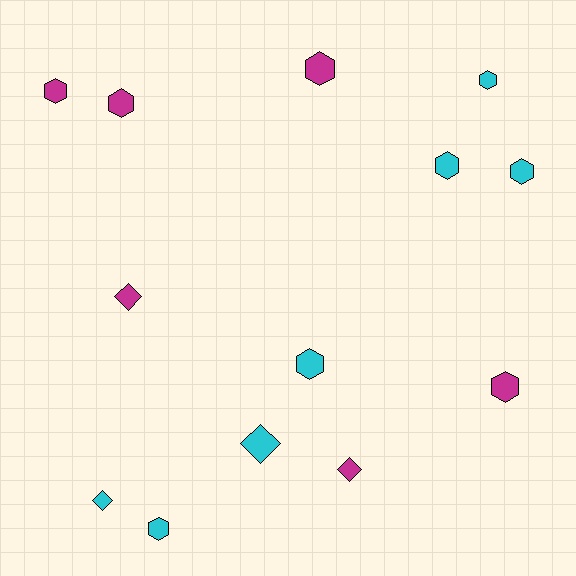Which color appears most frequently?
Cyan, with 7 objects.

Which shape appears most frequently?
Hexagon, with 9 objects.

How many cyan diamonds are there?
There are 2 cyan diamonds.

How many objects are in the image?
There are 13 objects.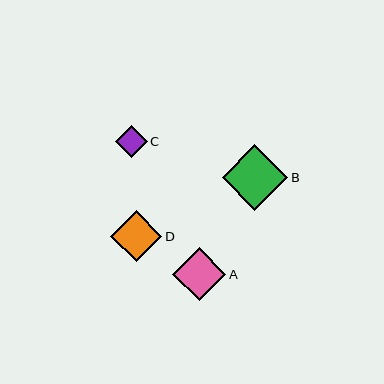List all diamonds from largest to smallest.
From largest to smallest: B, A, D, C.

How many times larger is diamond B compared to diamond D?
Diamond B is approximately 1.3 times the size of diamond D.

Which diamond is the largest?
Diamond B is the largest with a size of approximately 66 pixels.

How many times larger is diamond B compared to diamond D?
Diamond B is approximately 1.3 times the size of diamond D.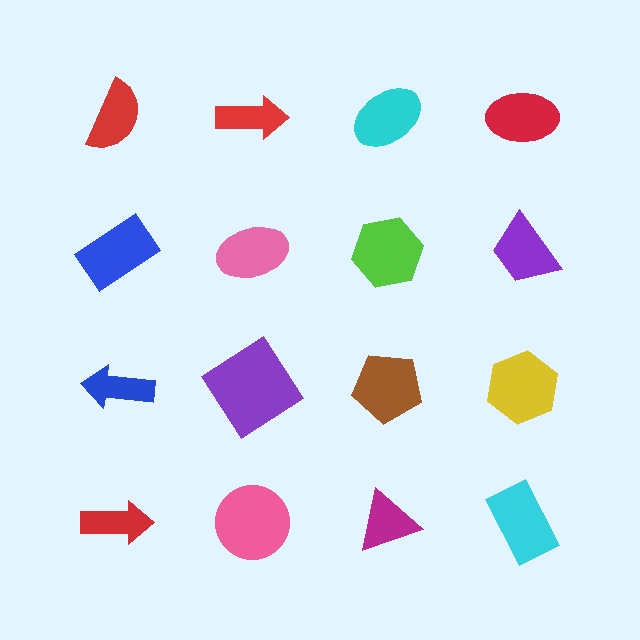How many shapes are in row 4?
4 shapes.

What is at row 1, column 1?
A red semicircle.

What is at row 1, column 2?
A red arrow.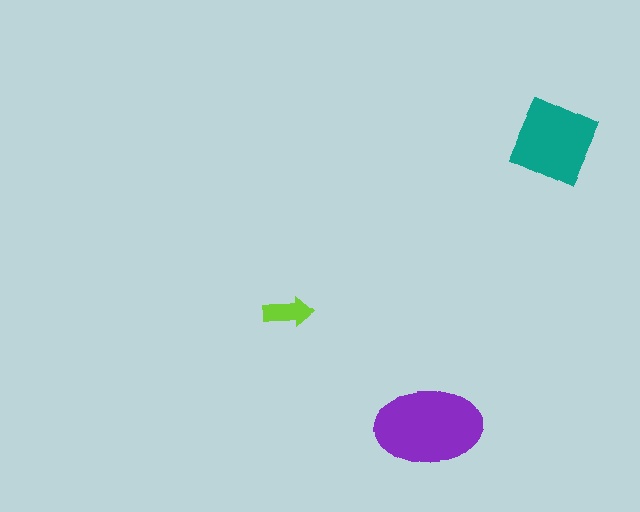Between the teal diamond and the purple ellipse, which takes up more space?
The purple ellipse.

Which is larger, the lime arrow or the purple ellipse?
The purple ellipse.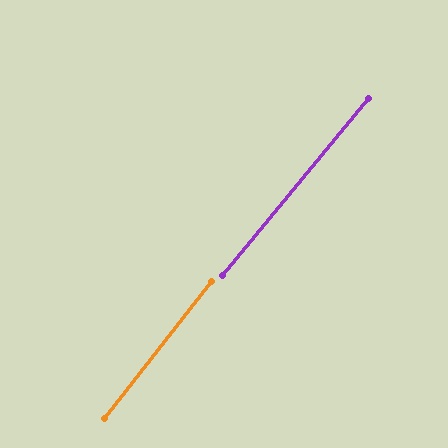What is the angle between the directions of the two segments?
Approximately 2 degrees.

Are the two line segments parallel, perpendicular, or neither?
Parallel — their directions differ by only 1.6°.